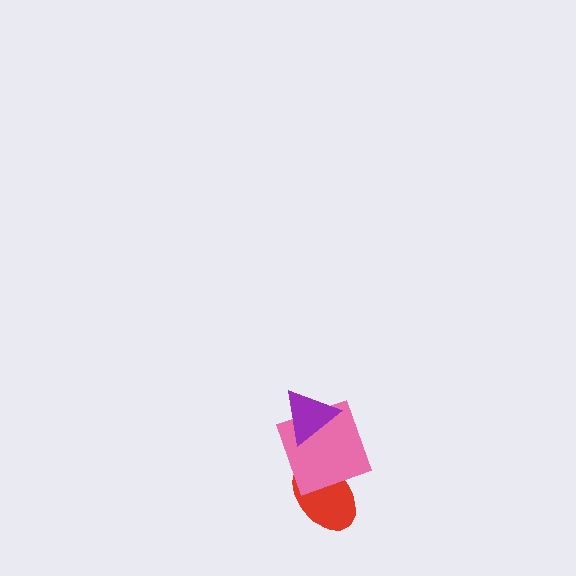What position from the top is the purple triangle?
The purple triangle is 1st from the top.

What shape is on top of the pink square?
The purple triangle is on top of the pink square.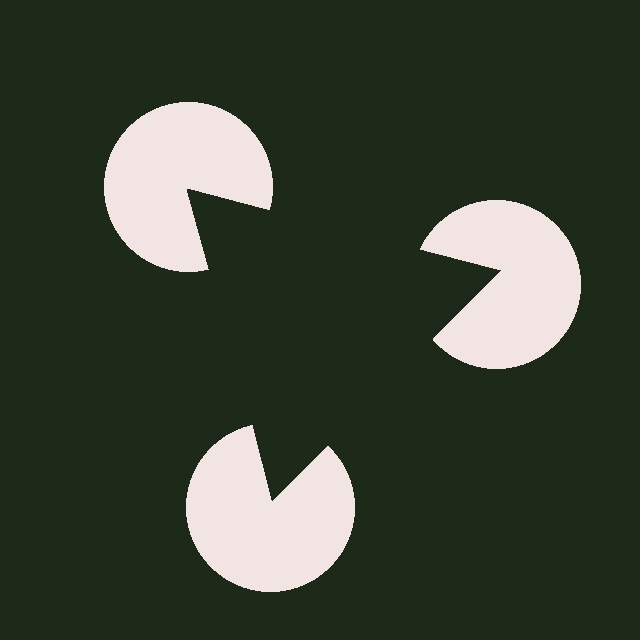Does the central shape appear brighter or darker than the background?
It typically appears slightly darker than the background, even though no actual brightness change is drawn.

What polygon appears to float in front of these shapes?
An illusory triangle — its edges are inferred from the aligned wedge cuts in the pac-man discs, not physically drawn.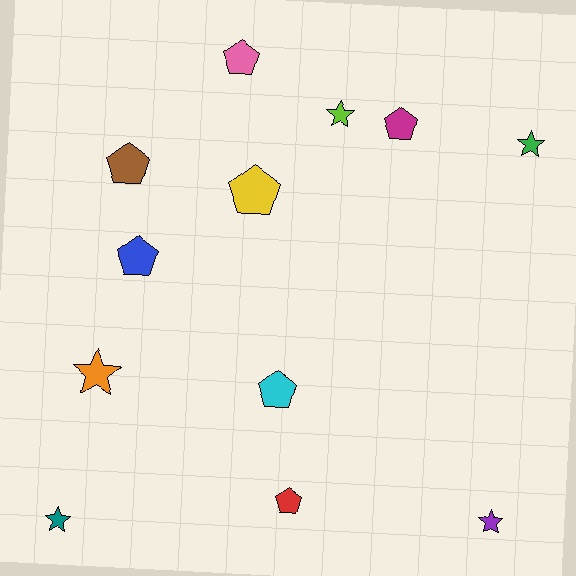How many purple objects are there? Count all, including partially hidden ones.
There is 1 purple object.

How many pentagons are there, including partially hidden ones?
There are 7 pentagons.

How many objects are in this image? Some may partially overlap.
There are 12 objects.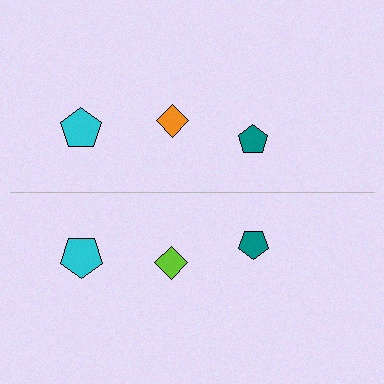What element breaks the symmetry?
The lime diamond on the bottom side breaks the symmetry — its mirror counterpart is orange.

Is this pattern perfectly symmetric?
No, the pattern is not perfectly symmetric. The lime diamond on the bottom side breaks the symmetry — its mirror counterpart is orange.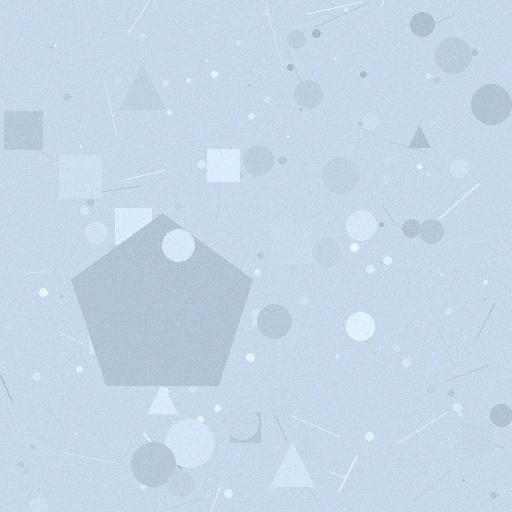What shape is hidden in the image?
A pentagon is hidden in the image.